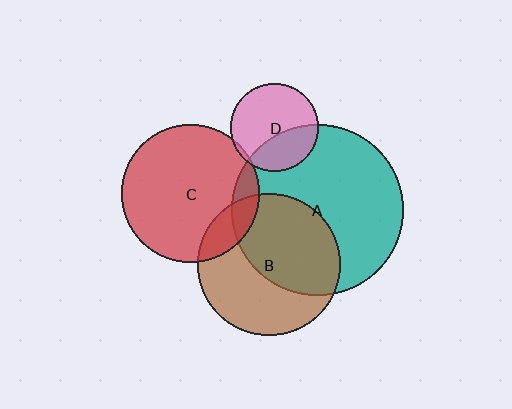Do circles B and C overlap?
Yes.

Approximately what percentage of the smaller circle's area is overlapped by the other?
Approximately 15%.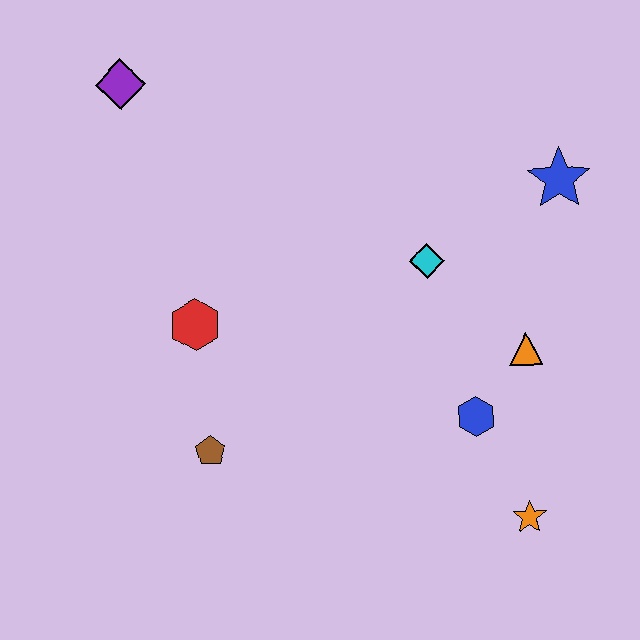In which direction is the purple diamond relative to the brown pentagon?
The purple diamond is above the brown pentagon.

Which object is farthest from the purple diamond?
The orange star is farthest from the purple diamond.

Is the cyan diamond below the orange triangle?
No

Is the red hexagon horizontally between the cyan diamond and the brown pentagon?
No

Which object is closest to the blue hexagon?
The orange triangle is closest to the blue hexagon.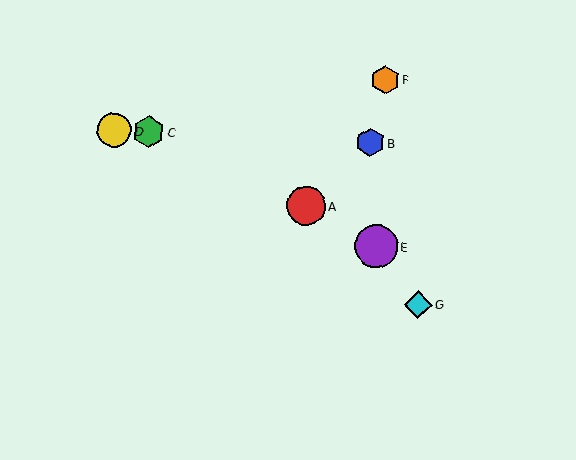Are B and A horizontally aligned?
No, B is at y≈142 and A is at y≈206.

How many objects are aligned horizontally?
3 objects (B, C, D) are aligned horizontally.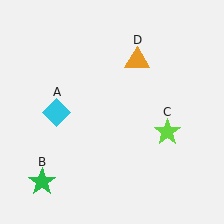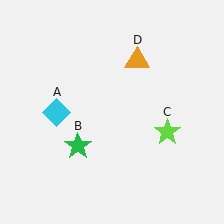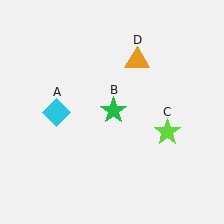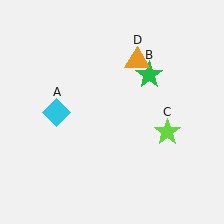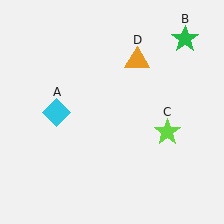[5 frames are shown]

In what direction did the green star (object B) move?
The green star (object B) moved up and to the right.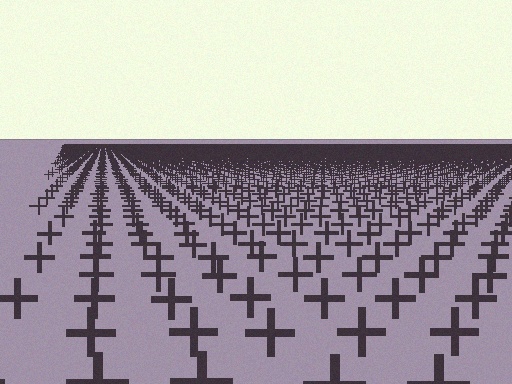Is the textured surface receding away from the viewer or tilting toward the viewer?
The surface is receding away from the viewer. Texture elements get smaller and denser toward the top.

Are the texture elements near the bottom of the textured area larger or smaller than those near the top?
Larger. Near the bottom, elements are closer to the viewer and appear at a bigger on-screen size.